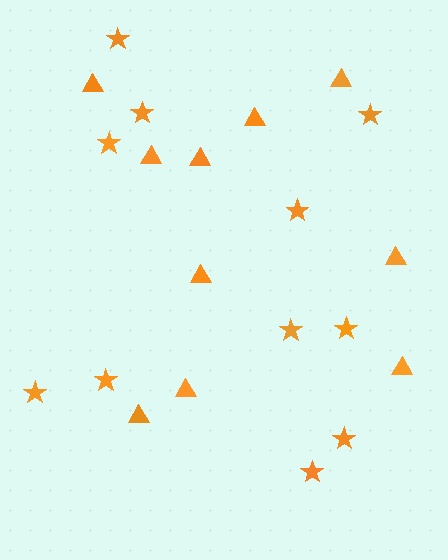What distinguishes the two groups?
There are 2 groups: one group of stars (11) and one group of triangles (10).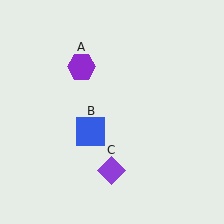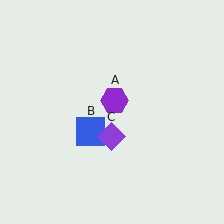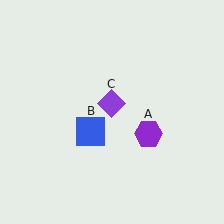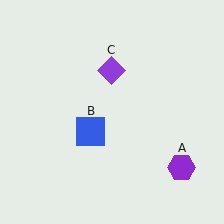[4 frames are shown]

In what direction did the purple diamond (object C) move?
The purple diamond (object C) moved up.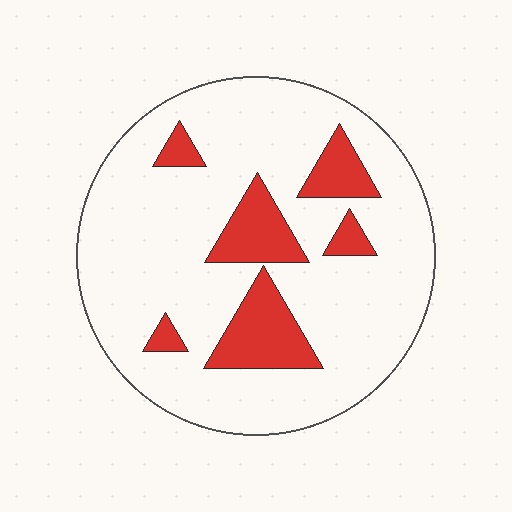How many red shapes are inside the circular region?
6.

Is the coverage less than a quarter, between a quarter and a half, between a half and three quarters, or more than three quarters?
Less than a quarter.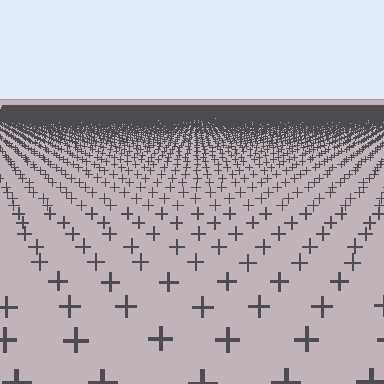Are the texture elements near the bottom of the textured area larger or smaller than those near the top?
Larger. Near the bottom, elements are closer to the viewer and appear at a bigger on-screen size.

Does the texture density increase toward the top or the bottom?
Density increases toward the top.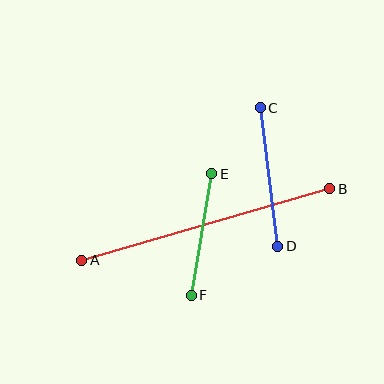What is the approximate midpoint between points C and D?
The midpoint is at approximately (269, 177) pixels.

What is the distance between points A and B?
The distance is approximately 258 pixels.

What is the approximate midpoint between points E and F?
The midpoint is at approximately (201, 234) pixels.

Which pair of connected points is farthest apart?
Points A and B are farthest apart.